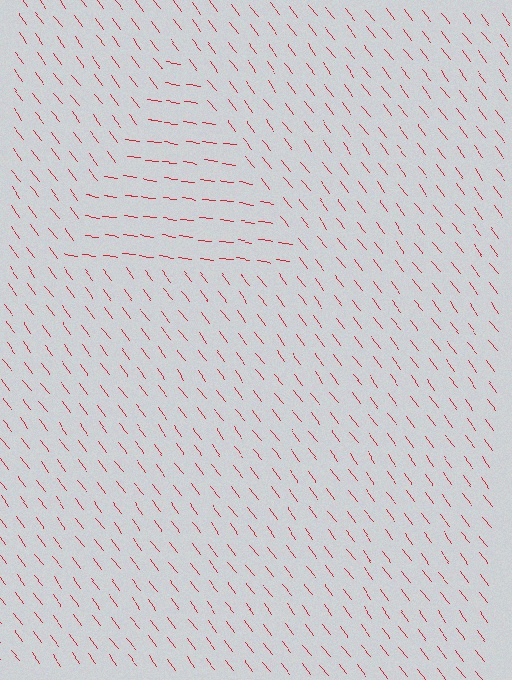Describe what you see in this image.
The image is filled with small red line segments. A triangle region in the image has lines oriented differently from the surrounding lines, creating a visible texture boundary.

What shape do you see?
I see a triangle.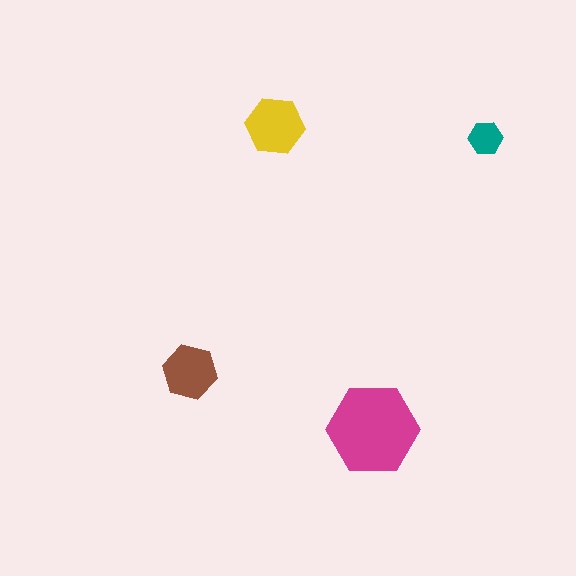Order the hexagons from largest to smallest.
the magenta one, the yellow one, the brown one, the teal one.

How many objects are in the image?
There are 4 objects in the image.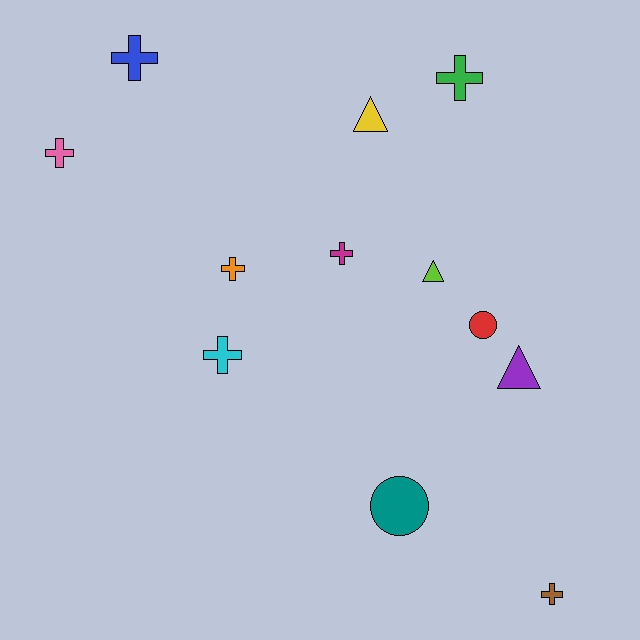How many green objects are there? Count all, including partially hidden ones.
There is 1 green object.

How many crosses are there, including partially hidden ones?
There are 7 crosses.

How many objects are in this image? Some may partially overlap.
There are 12 objects.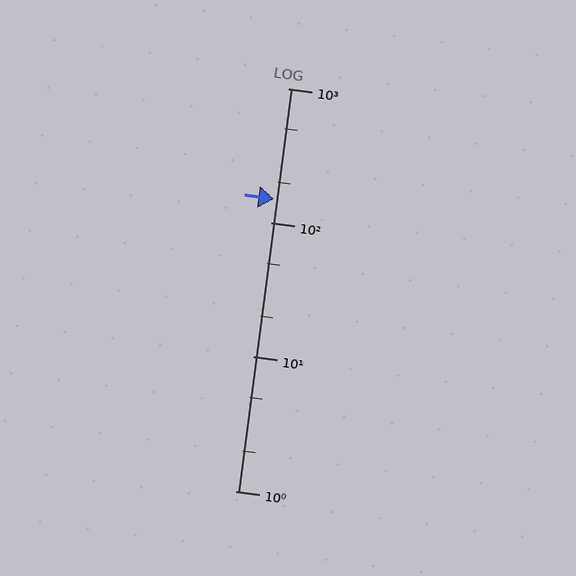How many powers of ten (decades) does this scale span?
The scale spans 3 decades, from 1 to 1000.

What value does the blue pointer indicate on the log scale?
The pointer indicates approximately 150.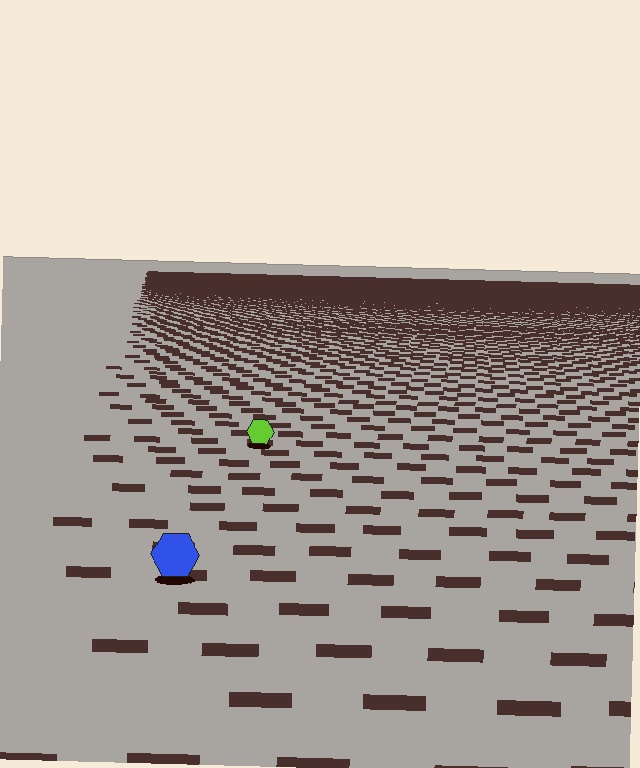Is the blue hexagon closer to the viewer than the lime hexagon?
Yes. The blue hexagon is closer — you can tell from the texture gradient: the ground texture is coarser near it.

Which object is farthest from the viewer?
The lime hexagon is farthest from the viewer. It appears smaller and the ground texture around it is denser.